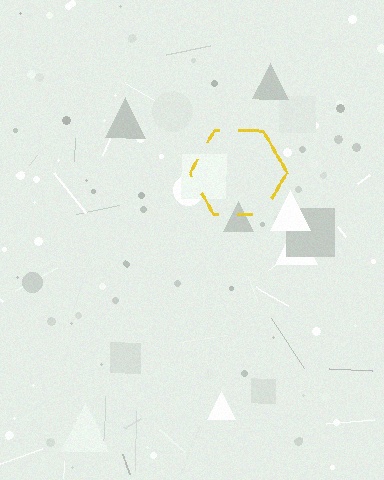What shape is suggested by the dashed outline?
The dashed outline suggests a hexagon.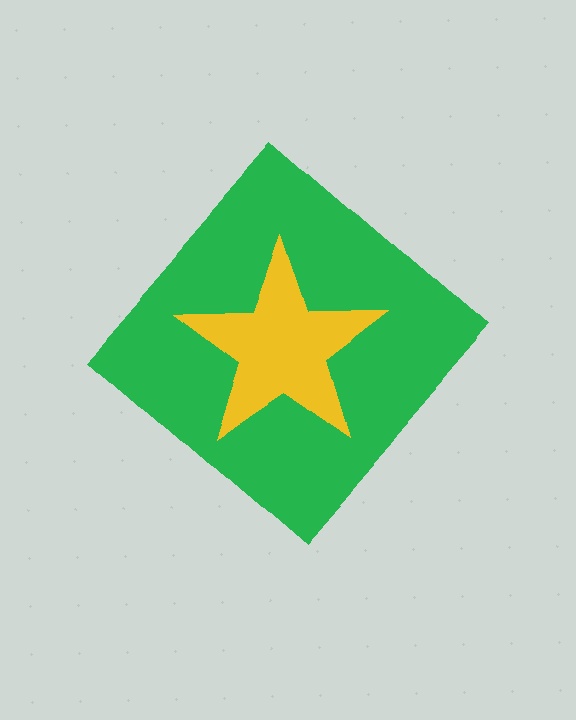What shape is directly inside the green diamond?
The yellow star.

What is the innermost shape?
The yellow star.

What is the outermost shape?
The green diamond.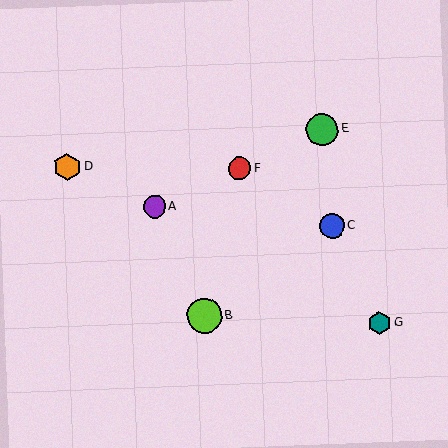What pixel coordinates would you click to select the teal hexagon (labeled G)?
Click at (379, 323) to select the teal hexagon G.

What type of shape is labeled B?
Shape B is a lime circle.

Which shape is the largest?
The lime circle (labeled B) is the largest.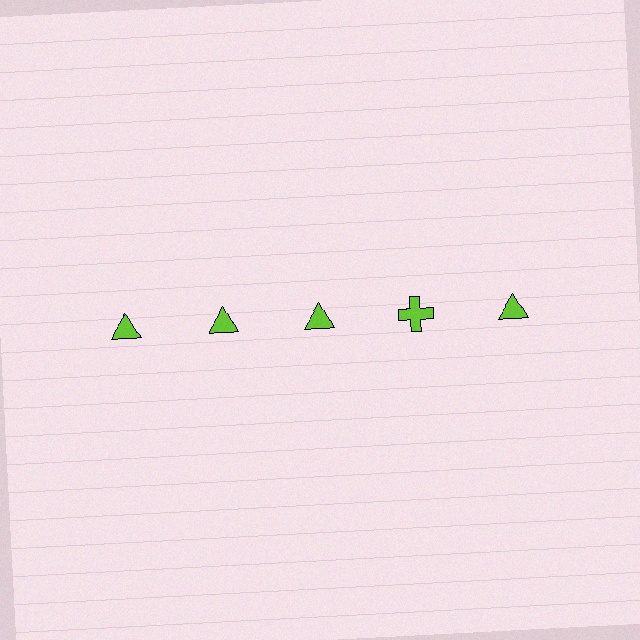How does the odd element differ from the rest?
It has a different shape: cross instead of triangle.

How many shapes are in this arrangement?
There are 5 shapes arranged in a grid pattern.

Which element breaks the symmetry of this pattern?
The lime cross in the top row, second from right column breaks the symmetry. All other shapes are lime triangles.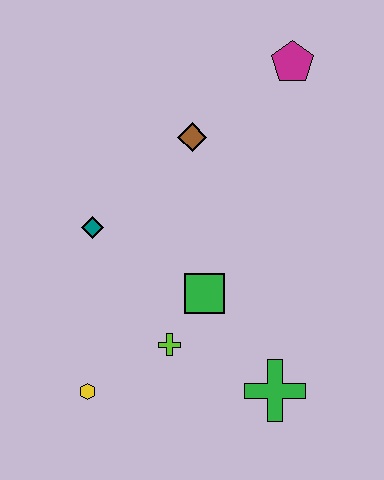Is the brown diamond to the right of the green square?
No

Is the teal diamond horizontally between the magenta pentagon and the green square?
No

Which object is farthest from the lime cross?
The magenta pentagon is farthest from the lime cross.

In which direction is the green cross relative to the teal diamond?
The green cross is to the right of the teal diamond.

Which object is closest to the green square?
The lime cross is closest to the green square.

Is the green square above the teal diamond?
No